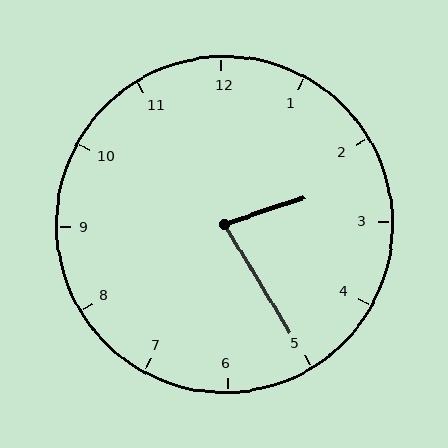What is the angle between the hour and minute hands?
Approximately 78 degrees.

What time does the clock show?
2:25.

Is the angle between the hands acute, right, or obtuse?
It is acute.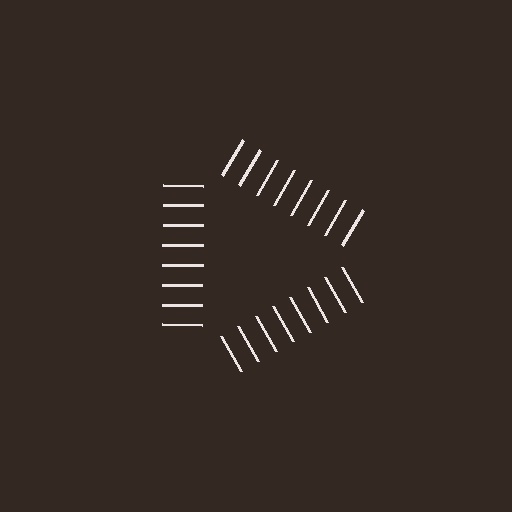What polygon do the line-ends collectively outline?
An illusory triangle — the line segments terminate on its edges but no continuous stroke is drawn.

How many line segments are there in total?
24 — 8 along each of the 3 edges.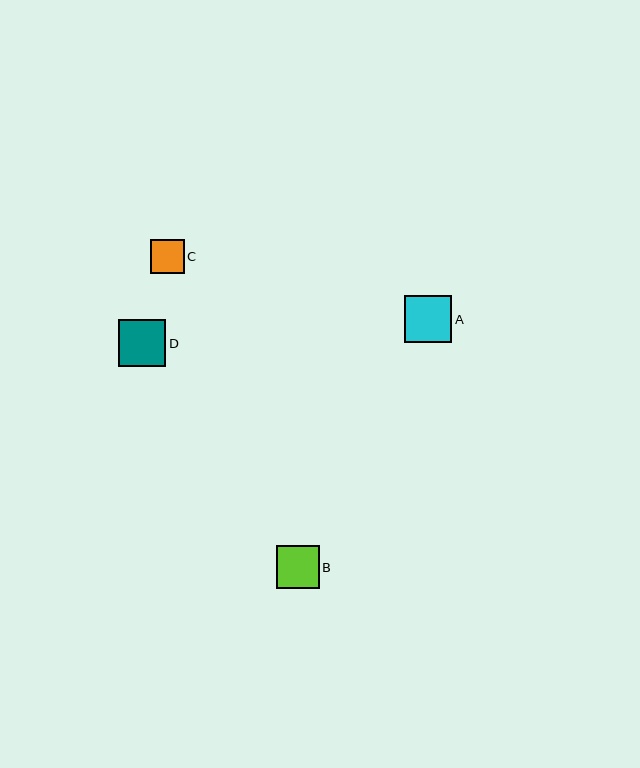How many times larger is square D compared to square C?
Square D is approximately 1.4 times the size of square C.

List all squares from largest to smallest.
From largest to smallest: D, A, B, C.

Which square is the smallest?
Square C is the smallest with a size of approximately 34 pixels.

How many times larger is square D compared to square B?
Square D is approximately 1.1 times the size of square B.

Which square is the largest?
Square D is the largest with a size of approximately 47 pixels.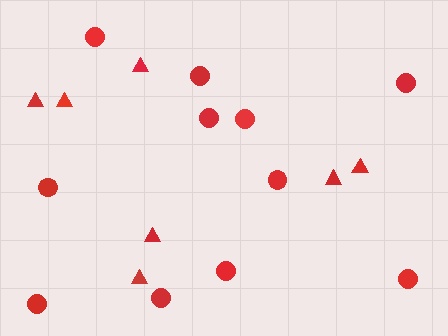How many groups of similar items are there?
There are 2 groups: one group of circles (11) and one group of triangles (7).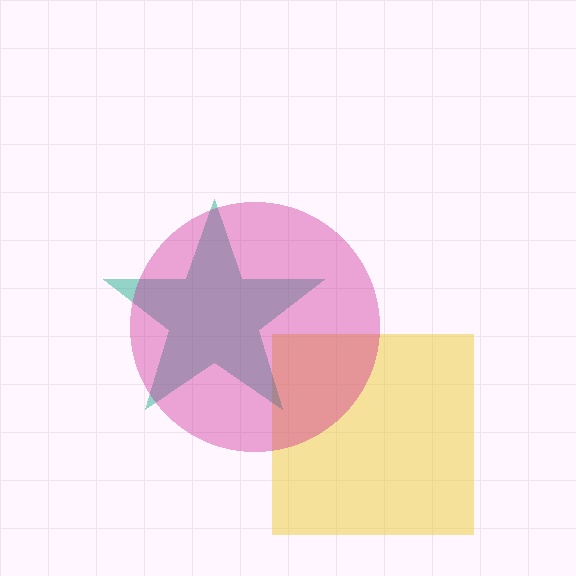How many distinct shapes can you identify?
There are 3 distinct shapes: a yellow square, a teal star, a magenta circle.